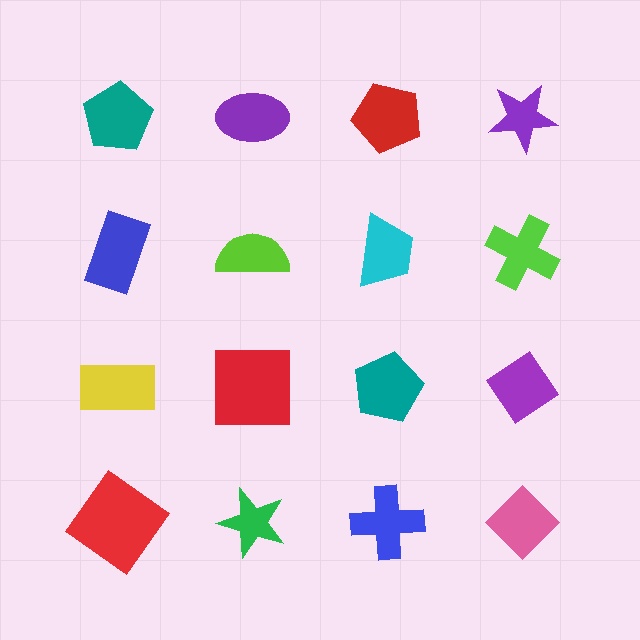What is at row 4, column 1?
A red diamond.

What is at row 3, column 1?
A yellow rectangle.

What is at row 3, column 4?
A purple diamond.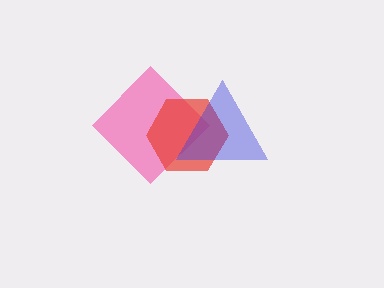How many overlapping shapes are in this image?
There are 3 overlapping shapes in the image.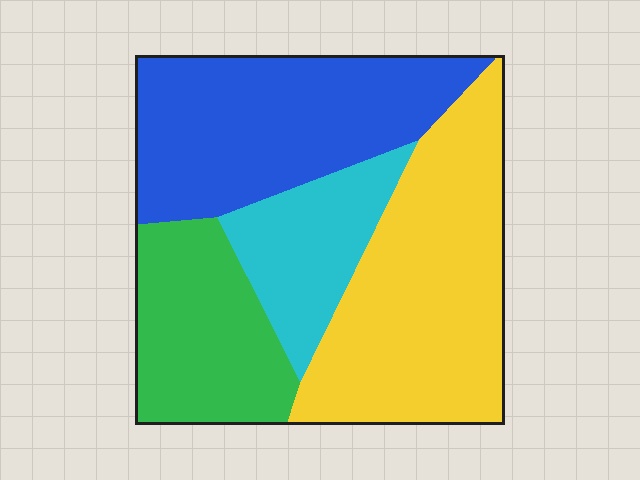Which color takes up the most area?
Yellow, at roughly 35%.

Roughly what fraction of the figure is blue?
Blue covers 31% of the figure.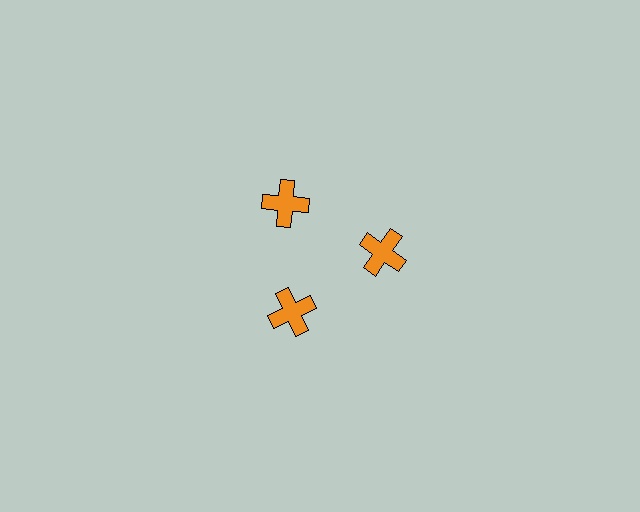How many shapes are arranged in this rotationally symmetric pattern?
There are 3 shapes, arranged in 3 groups of 1.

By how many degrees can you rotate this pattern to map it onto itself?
The pattern maps onto itself every 120 degrees of rotation.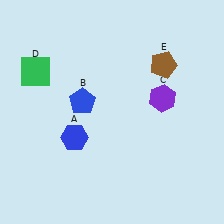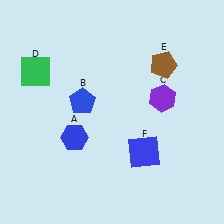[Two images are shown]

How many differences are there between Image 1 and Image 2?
There is 1 difference between the two images.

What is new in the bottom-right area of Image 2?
A blue square (F) was added in the bottom-right area of Image 2.